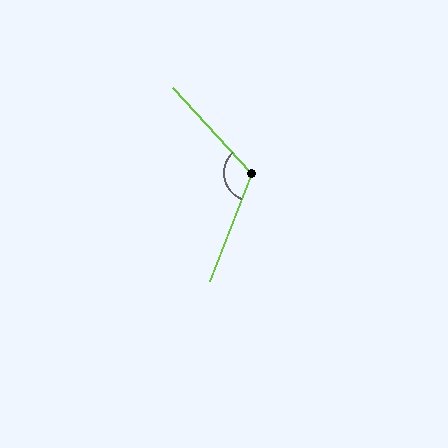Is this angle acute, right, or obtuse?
It is obtuse.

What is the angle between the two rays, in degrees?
Approximately 116 degrees.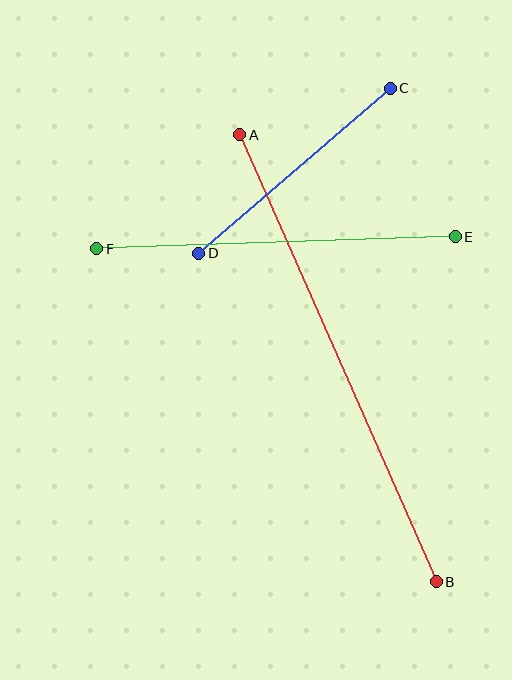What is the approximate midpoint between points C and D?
The midpoint is at approximately (294, 171) pixels.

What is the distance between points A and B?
The distance is approximately 488 pixels.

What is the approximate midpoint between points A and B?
The midpoint is at approximately (338, 358) pixels.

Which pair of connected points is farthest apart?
Points A and B are farthest apart.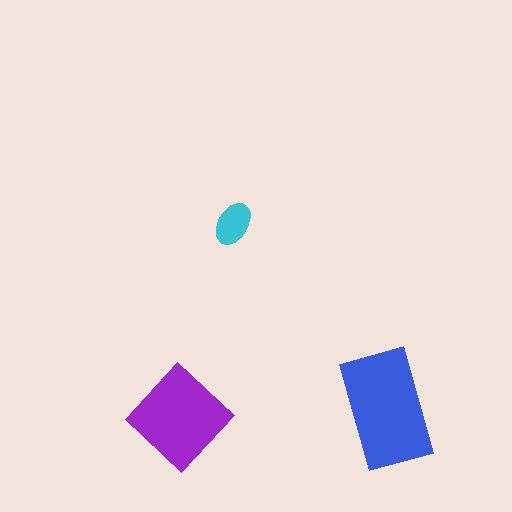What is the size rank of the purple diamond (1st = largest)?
2nd.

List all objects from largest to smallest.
The blue rectangle, the purple diamond, the cyan ellipse.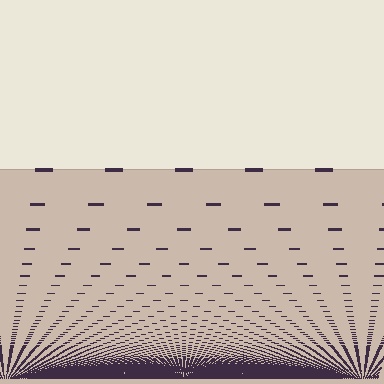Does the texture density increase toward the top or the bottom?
Density increases toward the bottom.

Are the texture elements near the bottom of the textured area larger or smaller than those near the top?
Smaller. The gradient is inverted — elements near the bottom are smaller and denser.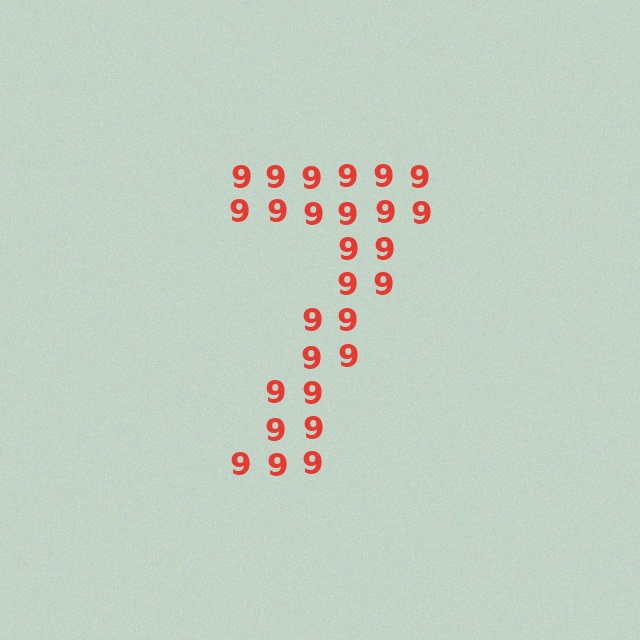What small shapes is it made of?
It is made of small digit 9's.